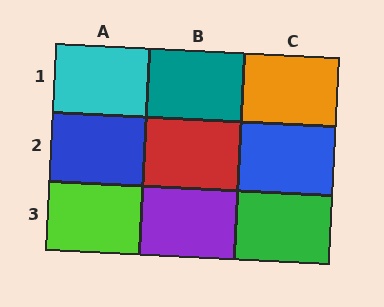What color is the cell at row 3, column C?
Green.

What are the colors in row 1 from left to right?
Cyan, teal, orange.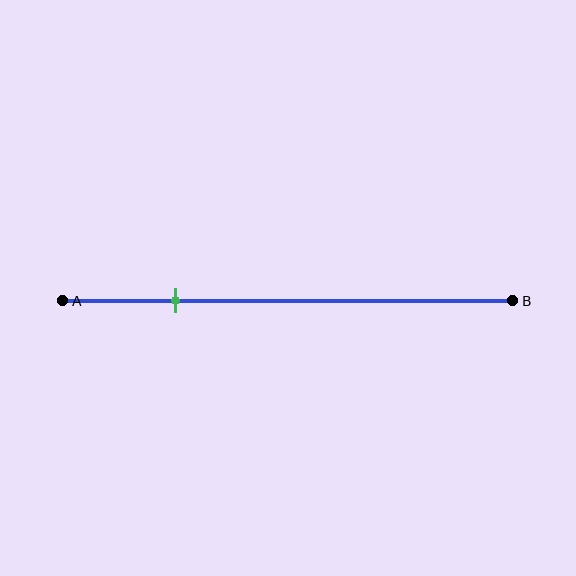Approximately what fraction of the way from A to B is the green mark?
The green mark is approximately 25% of the way from A to B.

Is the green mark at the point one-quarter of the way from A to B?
Yes, the mark is approximately at the one-quarter point.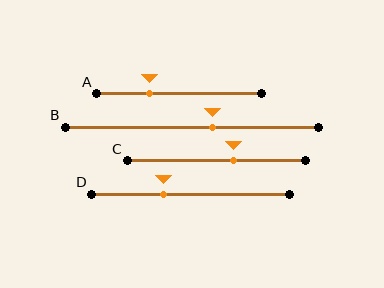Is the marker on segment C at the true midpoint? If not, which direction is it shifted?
No, the marker on segment C is shifted to the right by about 10% of the segment length.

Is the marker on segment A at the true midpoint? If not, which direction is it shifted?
No, the marker on segment A is shifted to the left by about 18% of the segment length.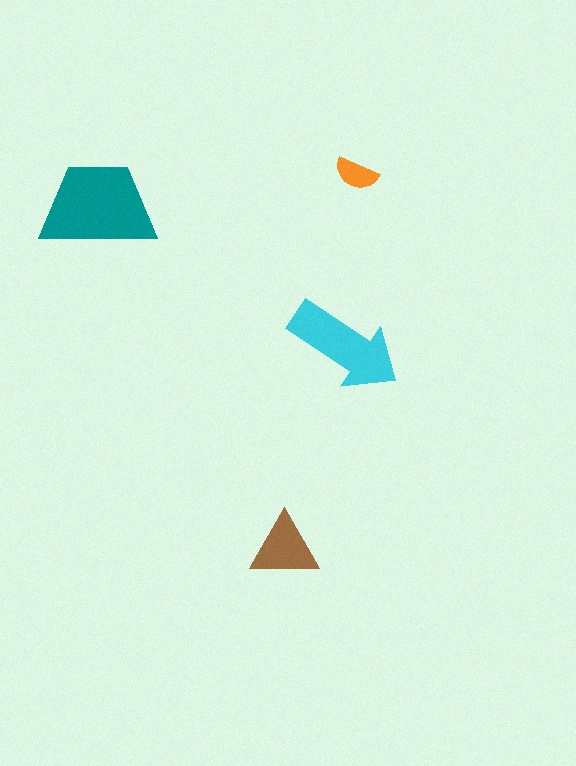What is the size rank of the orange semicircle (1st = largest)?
4th.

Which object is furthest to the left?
The teal trapezoid is leftmost.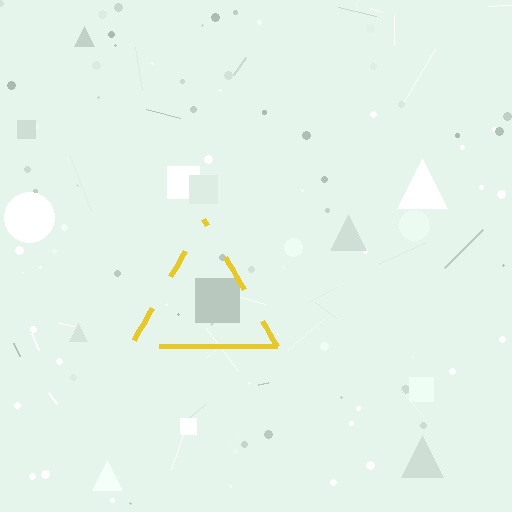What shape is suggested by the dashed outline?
The dashed outline suggests a triangle.